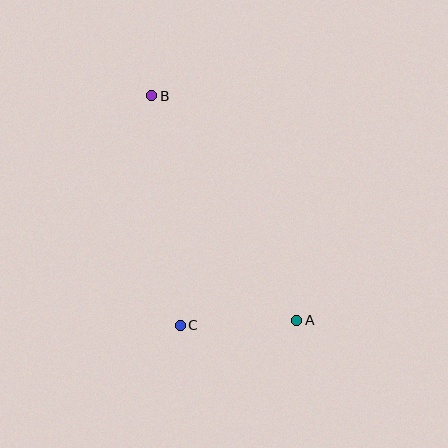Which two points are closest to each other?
Points A and C are closest to each other.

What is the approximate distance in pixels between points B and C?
The distance between B and C is approximately 231 pixels.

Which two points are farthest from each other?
Points A and B are farthest from each other.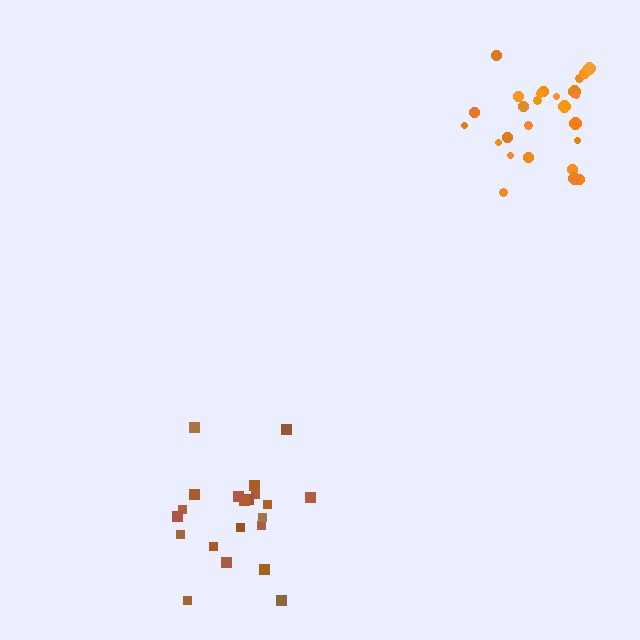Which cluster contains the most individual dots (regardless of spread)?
Orange (26).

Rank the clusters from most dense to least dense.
orange, brown.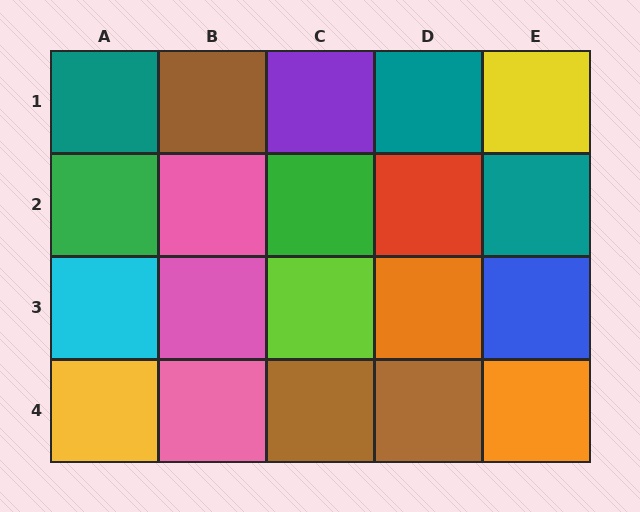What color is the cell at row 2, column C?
Green.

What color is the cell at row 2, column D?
Red.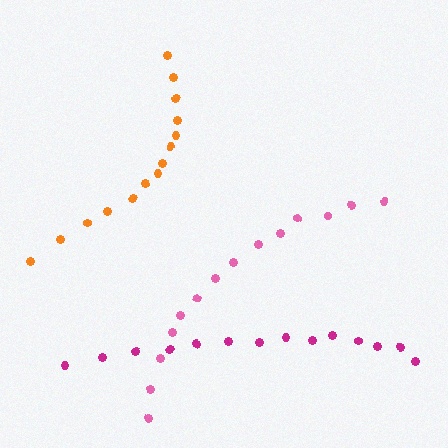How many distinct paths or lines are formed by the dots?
There are 3 distinct paths.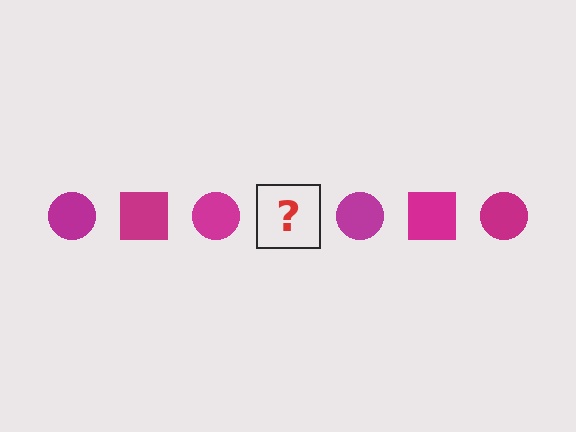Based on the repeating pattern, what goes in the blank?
The blank should be a magenta square.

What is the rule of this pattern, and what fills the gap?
The rule is that the pattern cycles through circle, square shapes in magenta. The gap should be filled with a magenta square.